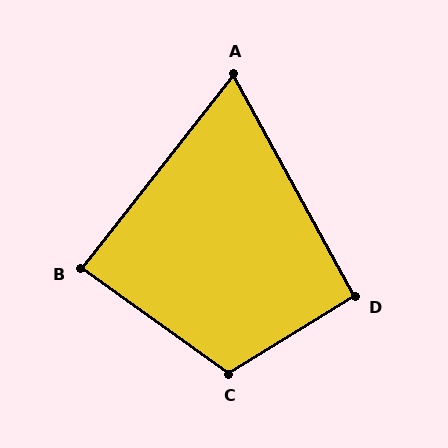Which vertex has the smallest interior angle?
A, at approximately 67 degrees.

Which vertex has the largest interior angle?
C, at approximately 113 degrees.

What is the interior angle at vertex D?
Approximately 93 degrees (approximately right).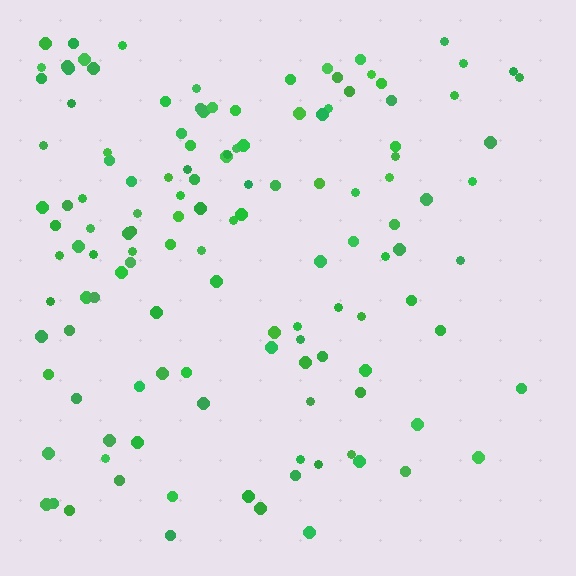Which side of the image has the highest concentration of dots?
The left.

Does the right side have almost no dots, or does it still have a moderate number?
Still a moderate number, just noticeably fewer than the left.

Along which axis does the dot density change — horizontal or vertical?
Horizontal.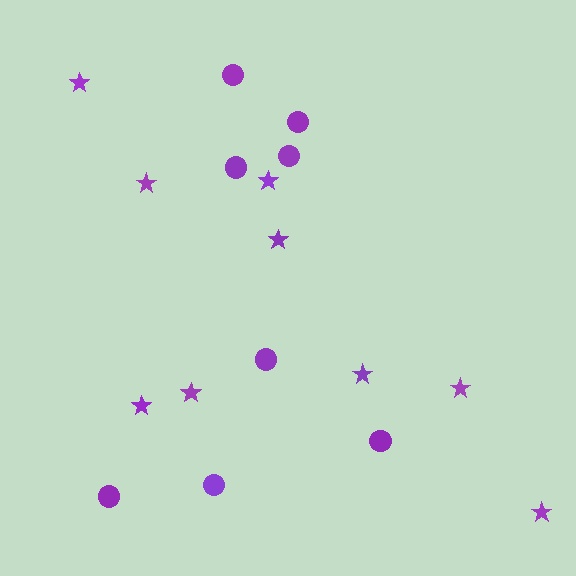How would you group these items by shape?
There are 2 groups: one group of circles (8) and one group of stars (9).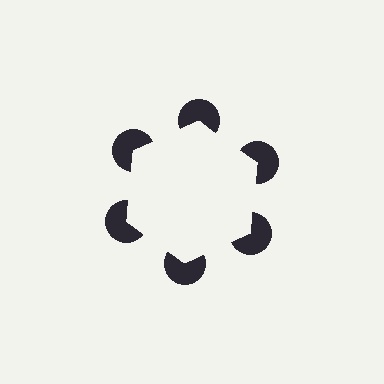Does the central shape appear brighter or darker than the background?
It typically appears slightly brighter than the background, even though no actual brightness change is drawn.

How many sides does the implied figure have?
6 sides.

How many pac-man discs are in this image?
There are 6 — one at each vertex of the illusory hexagon.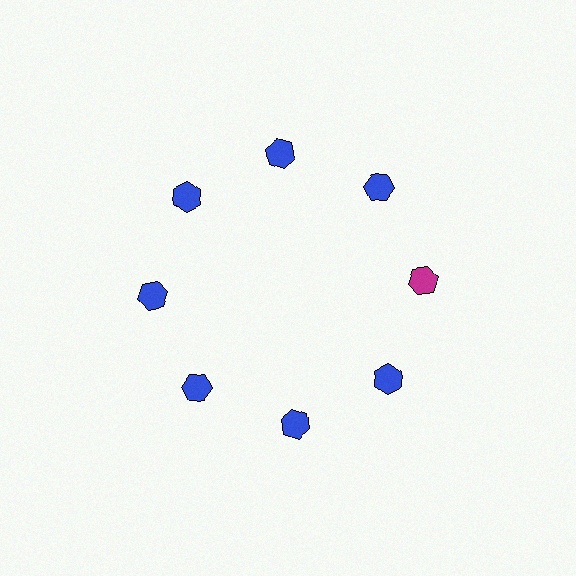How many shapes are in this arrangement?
There are 8 shapes arranged in a ring pattern.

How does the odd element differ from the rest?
It has a different color: magenta instead of blue.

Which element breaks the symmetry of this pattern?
The magenta hexagon at roughly the 3 o'clock position breaks the symmetry. All other shapes are blue hexagons.